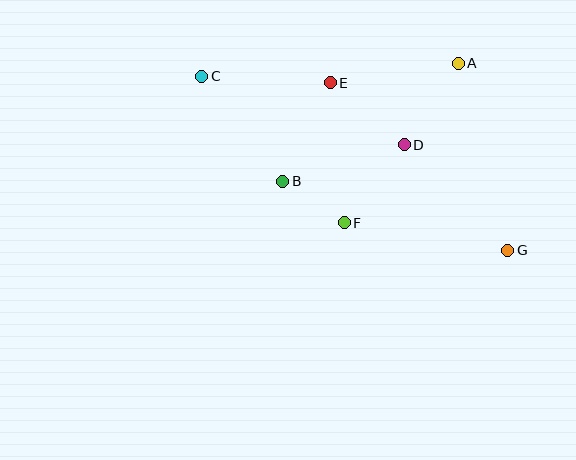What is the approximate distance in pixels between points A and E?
The distance between A and E is approximately 129 pixels.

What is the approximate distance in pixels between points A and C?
The distance between A and C is approximately 257 pixels.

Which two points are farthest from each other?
Points C and G are farthest from each other.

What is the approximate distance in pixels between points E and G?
The distance between E and G is approximately 244 pixels.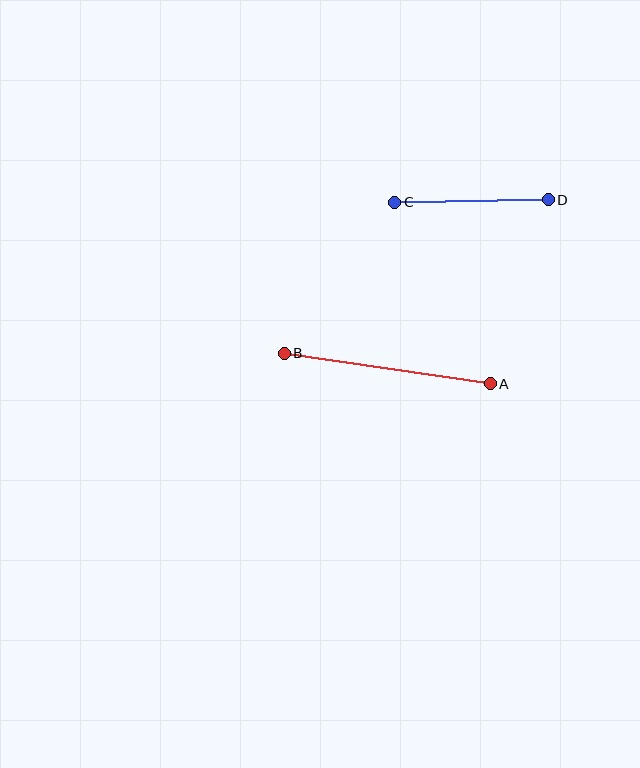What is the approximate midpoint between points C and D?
The midpoint is at approximately (472, 201) pixels.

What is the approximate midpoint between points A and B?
The midpoint is at approximately (387, 369) pixels.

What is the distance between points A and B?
The distance is approximately 208 pixels.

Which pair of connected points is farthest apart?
Points A and B are farthest apart.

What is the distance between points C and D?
The distance is approximately 154 pixels.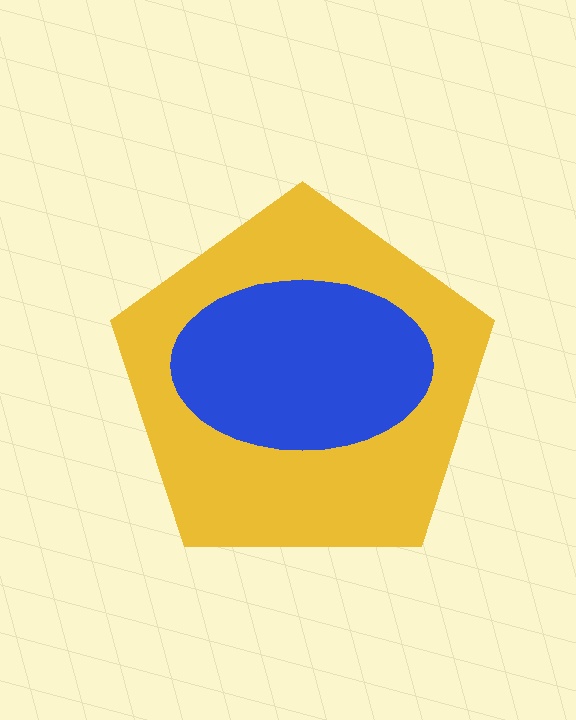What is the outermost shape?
The yellow pentagon.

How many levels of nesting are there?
2.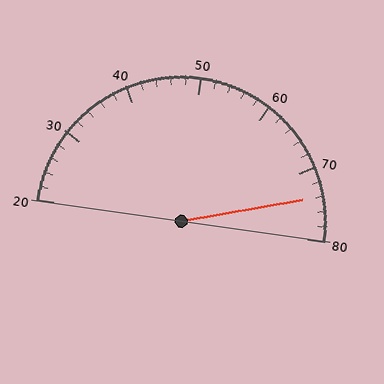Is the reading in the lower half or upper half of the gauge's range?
The reading is in the upper half of the range (20 to 80).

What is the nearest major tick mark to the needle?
The nearest major tick mark is 70.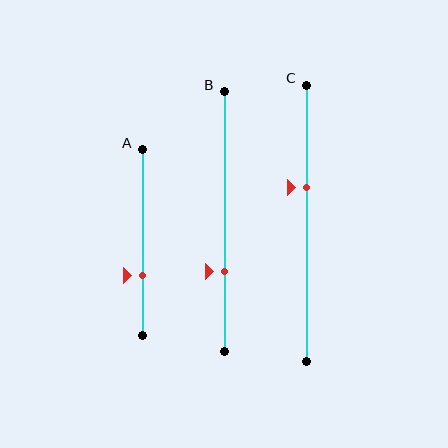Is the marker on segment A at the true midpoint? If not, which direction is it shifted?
No, the marker on segment A is shifted downward by about 18% of the segment length.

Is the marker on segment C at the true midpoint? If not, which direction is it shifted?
No, the marker on segment C is shifted upward by about 13% of the segment length.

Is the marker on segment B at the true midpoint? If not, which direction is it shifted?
No, the marker on segment B is shifted downward by about 19% of the segment length.